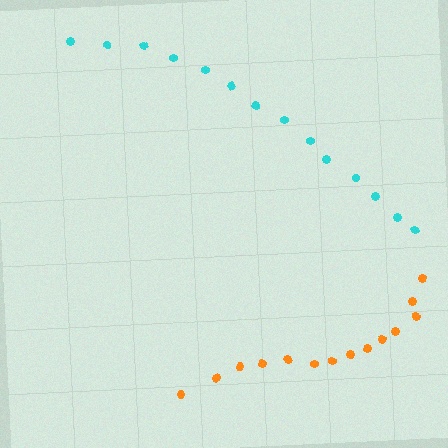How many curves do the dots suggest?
There are 2 distinct paths.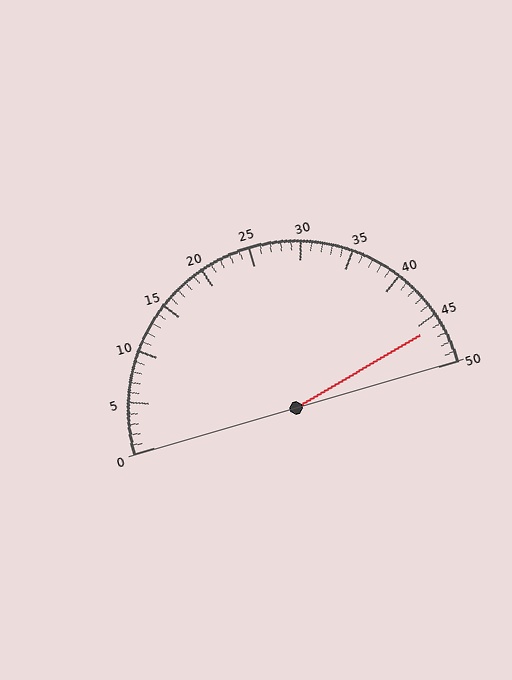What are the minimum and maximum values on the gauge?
The gauge ranges from 0 to 50.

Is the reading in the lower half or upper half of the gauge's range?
The reading is in the upper half of the range (0 to 50).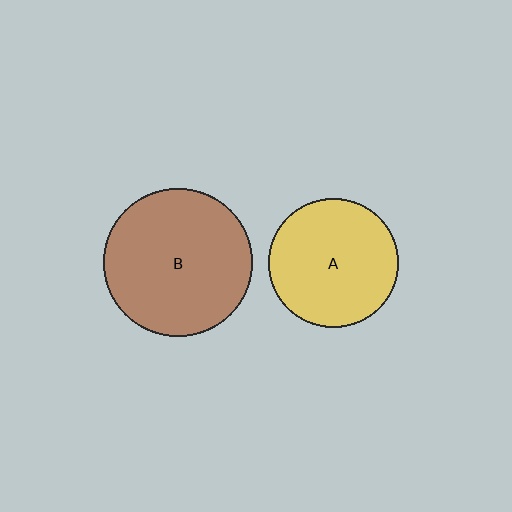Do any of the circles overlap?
No, none of the circles overlap.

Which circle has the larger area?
Circle B (brown).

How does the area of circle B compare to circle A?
Approximately 1.3 times.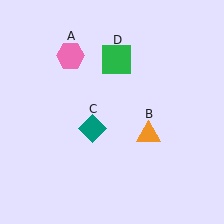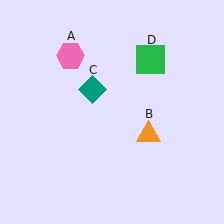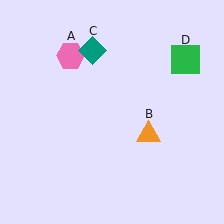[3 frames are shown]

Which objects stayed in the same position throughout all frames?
Pink hexagon (object A) and orange triangle (object B) remained stationary.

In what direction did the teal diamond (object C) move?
The teal diamond (object C) moved up.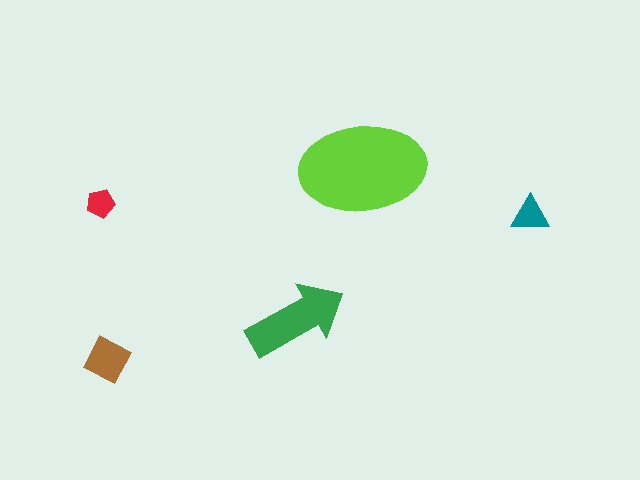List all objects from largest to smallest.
The lime ellipse, the green arrow, the brown square, the teal triangle, the red pentagon.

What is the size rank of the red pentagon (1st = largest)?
5th.